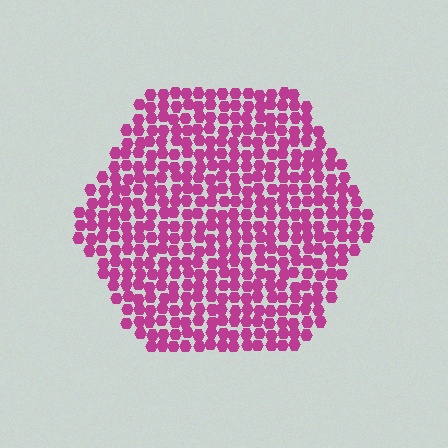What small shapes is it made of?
It is made of small hexagons.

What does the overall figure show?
The overall figure shows a hexagon.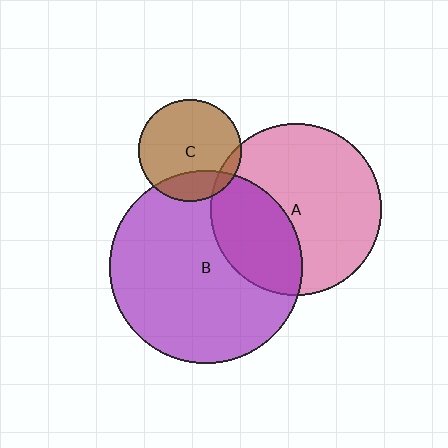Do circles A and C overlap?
Yes.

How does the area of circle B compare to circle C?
Approximately 3.6 times.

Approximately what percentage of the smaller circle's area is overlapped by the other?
Approximately 10%.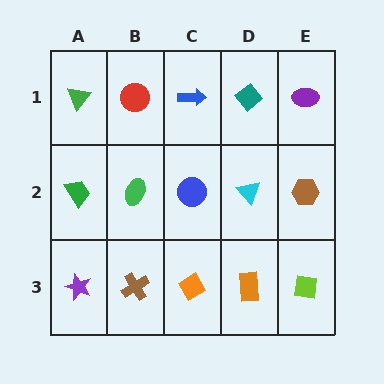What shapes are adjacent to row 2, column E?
A purple ellipse (row 1, column E), a lime square (row 3, column E), a cyan triangle (row 2, column D).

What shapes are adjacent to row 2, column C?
A blue arrow (row 1, column C), an orange diamond (row 3, column C), a green ellipse (row 2, column B), a cyan triangle (row 2, column D).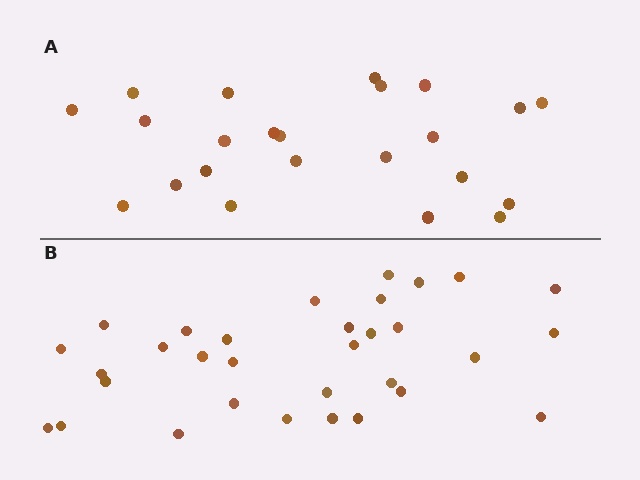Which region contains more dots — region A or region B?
Region B (the bottom region) has more dots.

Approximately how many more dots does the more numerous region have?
Region B has roughly 8 or so more dots than region A.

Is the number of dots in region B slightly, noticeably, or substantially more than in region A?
Region B has noticeably more, but not dramatically so. The ratio is roughly 1.4 to 1.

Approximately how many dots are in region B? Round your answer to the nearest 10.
About 30 dots. (The exact count is 32, which rounds to 30.)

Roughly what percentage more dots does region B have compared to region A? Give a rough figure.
About 40% more.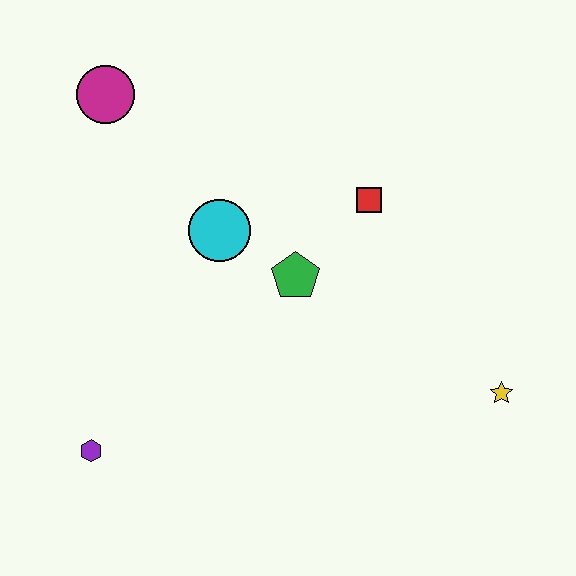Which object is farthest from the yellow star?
The magenta circle is farthest from the yellow star.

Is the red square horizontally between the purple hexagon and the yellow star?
Yes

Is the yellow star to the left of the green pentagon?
No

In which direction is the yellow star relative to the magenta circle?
The yellow star is to the right of the magenta circle.